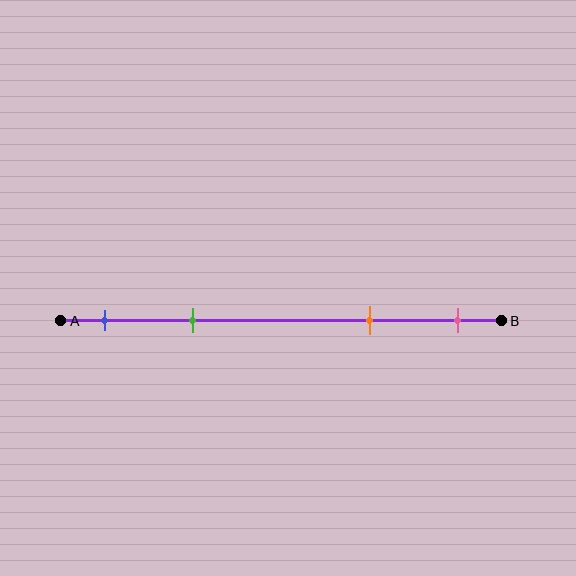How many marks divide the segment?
There are 4 marks dividing the segment.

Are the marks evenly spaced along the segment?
No, the marks are not evenly spaced.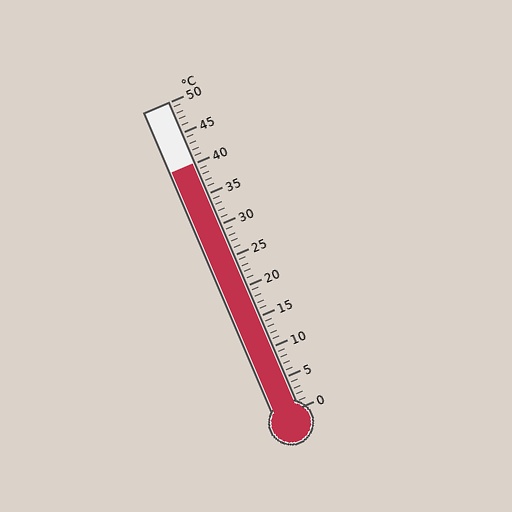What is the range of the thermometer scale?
The thermometer scale ranges from 0°C to 50°C.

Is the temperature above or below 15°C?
The temperature is above 15°C.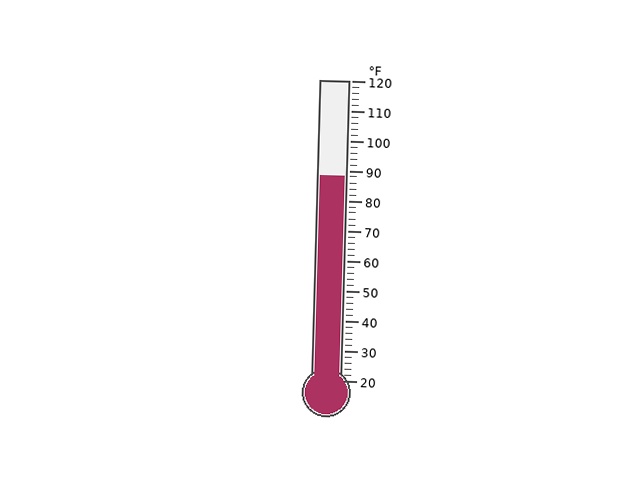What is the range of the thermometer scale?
The thermometer scale ranges from 20°F to 120°F.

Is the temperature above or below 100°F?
The temperature is below 100°F.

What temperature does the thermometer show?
The thermometer shows approximately 88°F.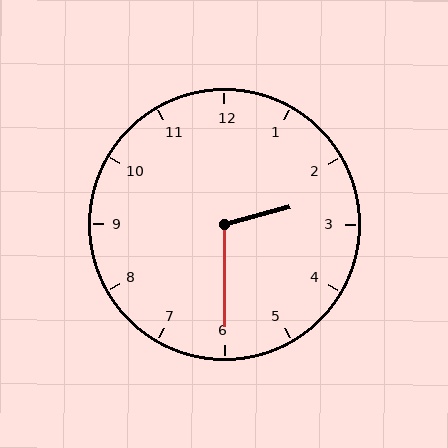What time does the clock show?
2:30.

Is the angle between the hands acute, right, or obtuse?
It is obtuse.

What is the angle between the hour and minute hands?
Approximately 105 degrees.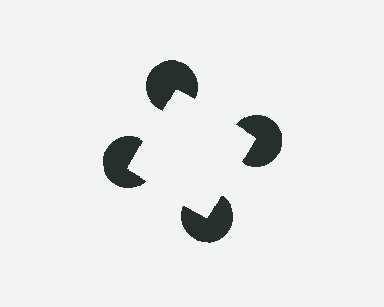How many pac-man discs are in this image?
There are 4 — one at each vertex of the illusory square.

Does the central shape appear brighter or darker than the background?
It typically appears slightly brighter than the background, even though no actual brightness change is drawn.